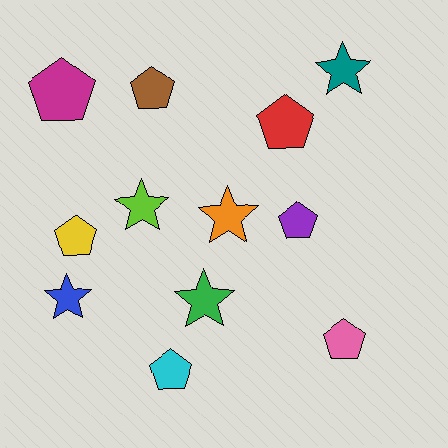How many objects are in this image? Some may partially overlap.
There are 12 objects.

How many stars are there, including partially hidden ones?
There are 5 stars.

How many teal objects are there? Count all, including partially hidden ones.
There is 1 teal object.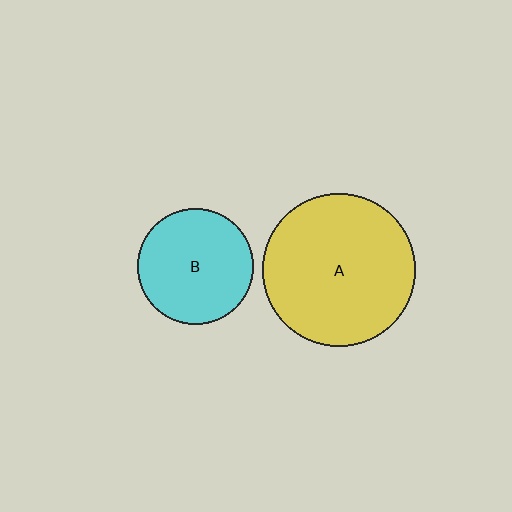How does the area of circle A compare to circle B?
Approximately 1.8 times.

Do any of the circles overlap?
No, none of the circles overlap.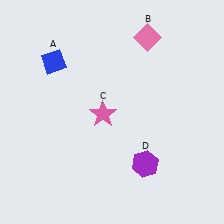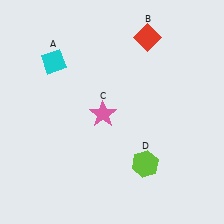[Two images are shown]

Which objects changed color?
A changed from blue to cyan. B changed from pink to red. D changed from purple to lime.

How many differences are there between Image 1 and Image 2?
There are 3 differences between the two images.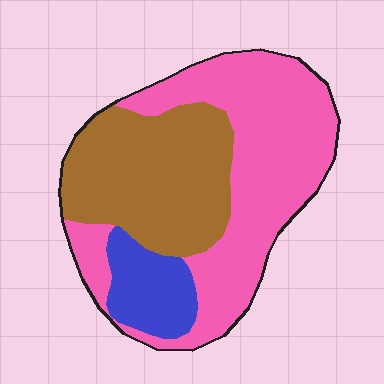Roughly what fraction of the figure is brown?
Brown covers 36% of the figure.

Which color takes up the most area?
Pink, at roughly 50%.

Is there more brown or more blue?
Brown.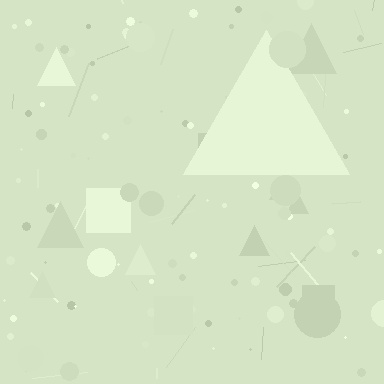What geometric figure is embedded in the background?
A triangle is embedded in the background.